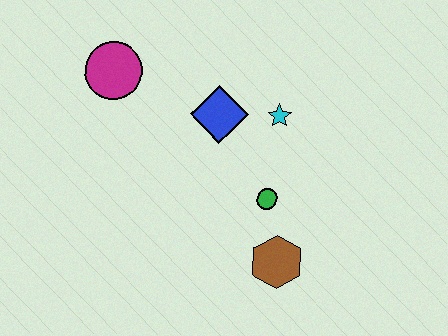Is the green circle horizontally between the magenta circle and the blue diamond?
No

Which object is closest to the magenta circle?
The blue diamond is closest to the magenta circle.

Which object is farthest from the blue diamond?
The brown hexagon is farthest from the blue diamond.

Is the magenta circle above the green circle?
Yes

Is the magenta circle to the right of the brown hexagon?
No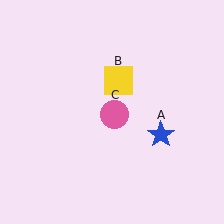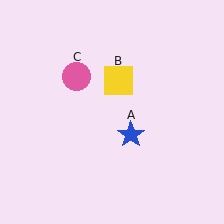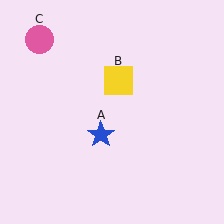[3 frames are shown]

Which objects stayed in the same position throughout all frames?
Yellow square (object B) remained stationary.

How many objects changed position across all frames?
2 objects changed position: blue star (object A), pink circle (object C).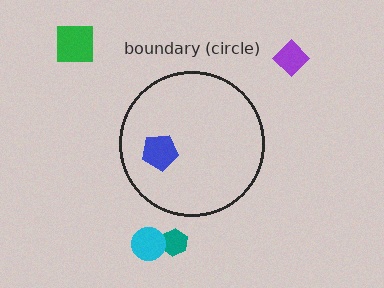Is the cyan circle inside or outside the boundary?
Outside.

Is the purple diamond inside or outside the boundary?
Outside.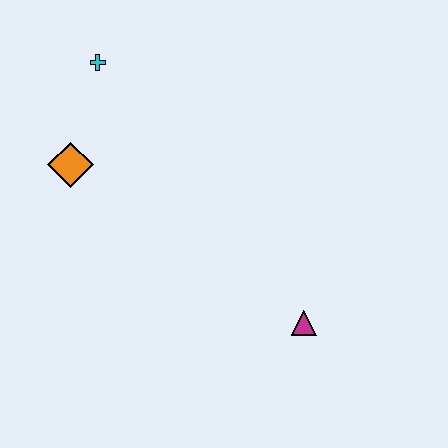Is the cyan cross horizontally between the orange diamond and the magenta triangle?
Yes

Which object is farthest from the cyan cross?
The magenta triangle is farthest from the cyan cross.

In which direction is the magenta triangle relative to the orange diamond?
The magenta triangle is to the right of the orange diamond.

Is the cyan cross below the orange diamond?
No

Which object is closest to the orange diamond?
The cyan cross is closest to the orange diamond.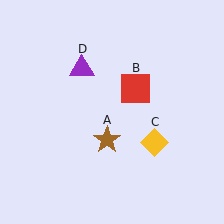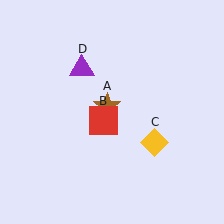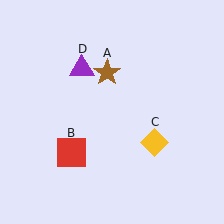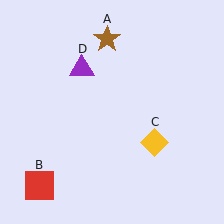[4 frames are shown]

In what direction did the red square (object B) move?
The red square (object B) moved down and to the left.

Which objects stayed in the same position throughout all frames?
Yellow diamond (object C) and purple triangle (object D) remained stationary.